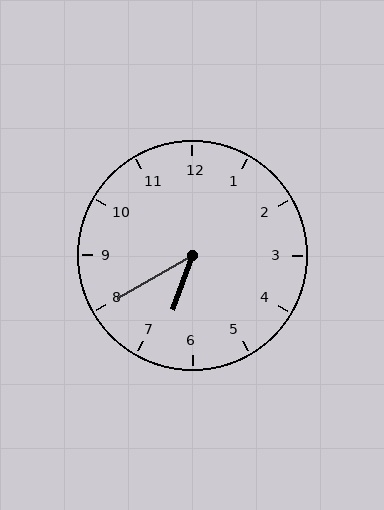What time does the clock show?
6:40.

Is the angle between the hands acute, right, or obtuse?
It is acute.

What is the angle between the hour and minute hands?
Approximately 40 degrees.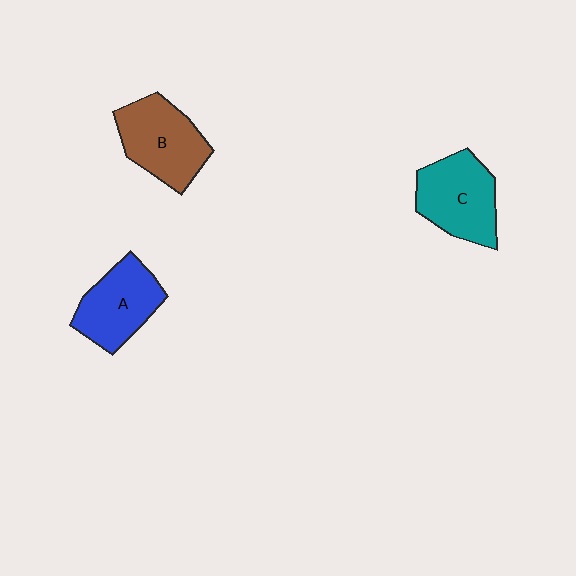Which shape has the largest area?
Shape B (brown).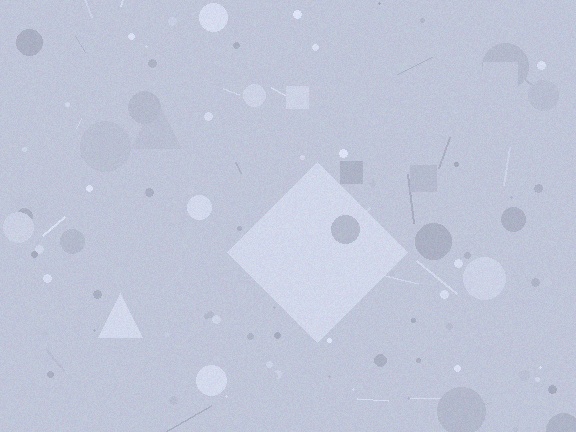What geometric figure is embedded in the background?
A diamond is embedded in the background.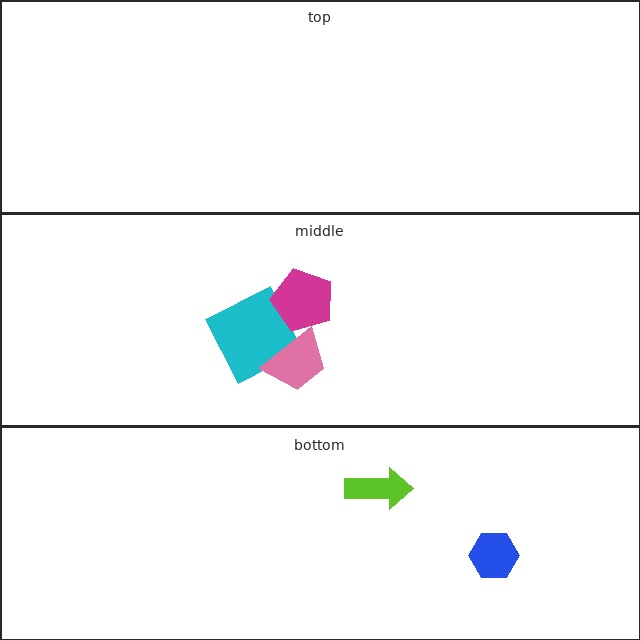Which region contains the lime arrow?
The bottom region.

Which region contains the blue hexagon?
The bottom region.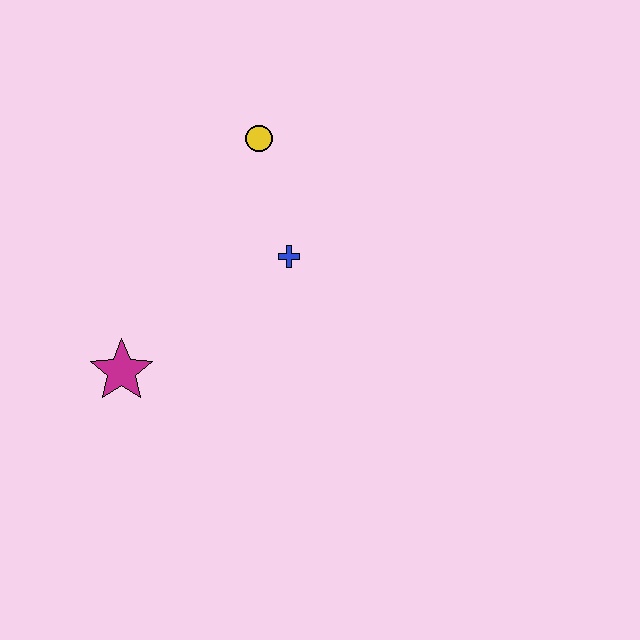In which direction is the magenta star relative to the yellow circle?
The magenta star is below the yellow circle.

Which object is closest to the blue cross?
The yellow circle is closest to the blue cross.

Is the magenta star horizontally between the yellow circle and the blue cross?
No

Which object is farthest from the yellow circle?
The magenta star is farthest from the yellow circle.